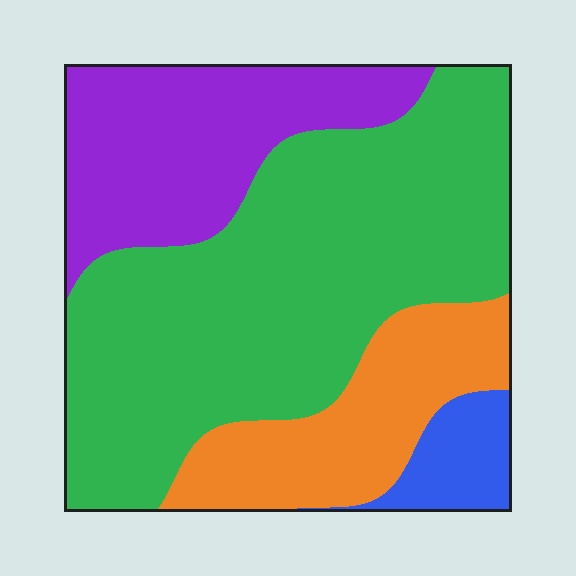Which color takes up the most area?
Green, at roughly 55%.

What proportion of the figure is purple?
Purple takes up about one quarter (1/4) of the figure.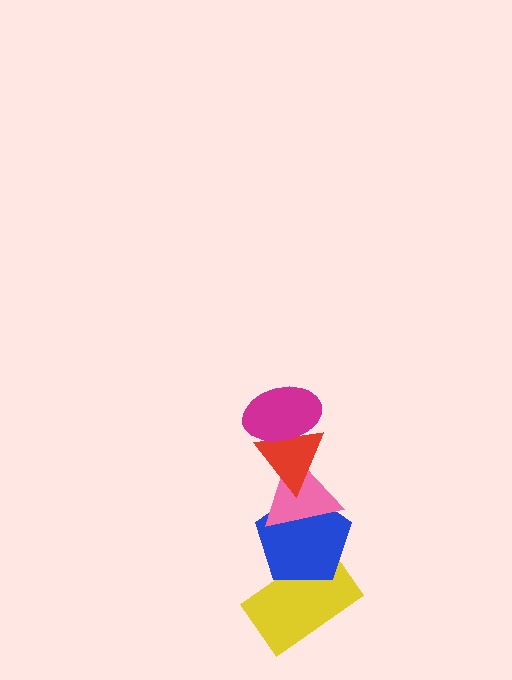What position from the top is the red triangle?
The red triangle is 2nd from the top.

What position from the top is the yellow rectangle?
The yellow rectangle is 5th from the top.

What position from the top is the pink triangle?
The pink triangle is 3rd from the top.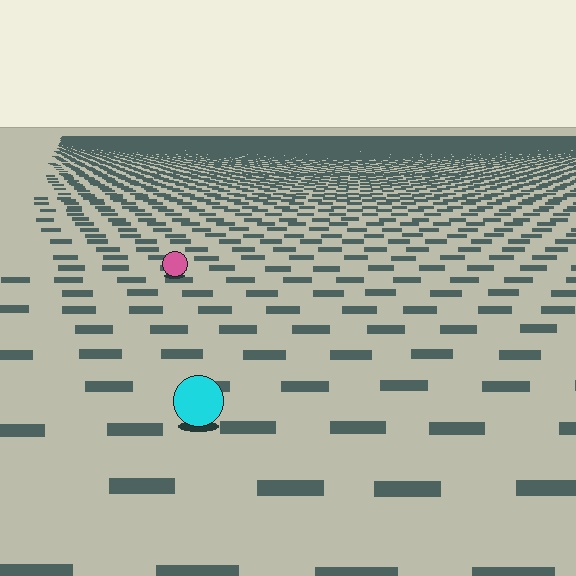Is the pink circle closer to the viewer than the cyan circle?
No. The cyan circle is closer — you can tell from the texture gradient: the ground texture is coarser near it.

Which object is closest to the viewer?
The cyan circle is closest. The texture marks near it are larger and more spread out.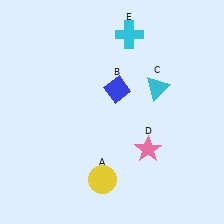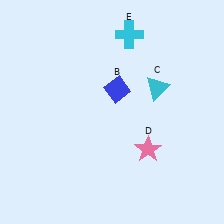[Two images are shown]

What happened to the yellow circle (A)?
The yellow circle (A) was removed in Image 2. It was in the bottom-left area of Image 1.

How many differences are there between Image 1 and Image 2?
There is 1 difference between the two images.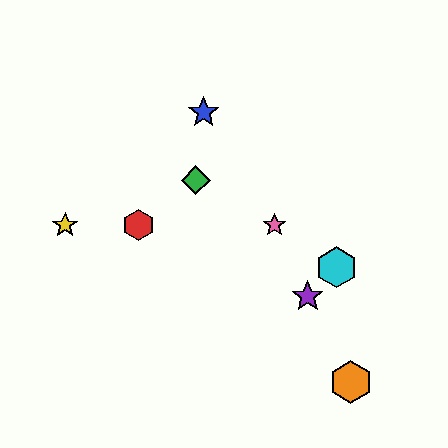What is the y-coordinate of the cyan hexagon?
The cyan hexagon is at y≈267.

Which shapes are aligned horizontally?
The red hexagon, the yellow star, the pink star are aligned horizontally.